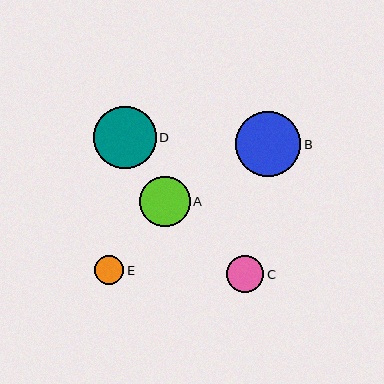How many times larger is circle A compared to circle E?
Circle A is approximately 1.7 times the size of circle E.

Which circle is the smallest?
Circle E is the smallest with a size of approximately 29 pixels.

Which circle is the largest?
Circle B is the largest with a size of approximately 65 pixels.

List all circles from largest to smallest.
From largest to smallest: B, D, A, C, E.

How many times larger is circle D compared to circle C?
Circle D is approximately 1.7 times the size of circle C.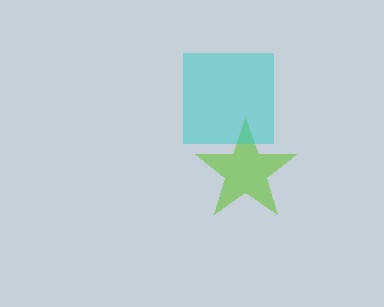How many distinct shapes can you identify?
There are 2 distinct shapes: a lime star, a cyan square.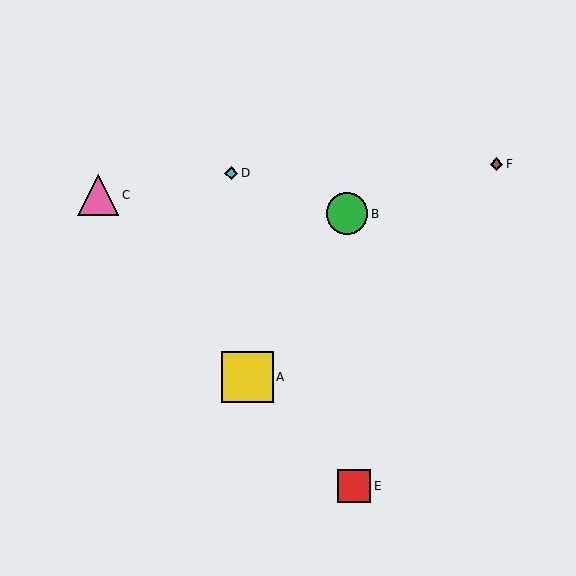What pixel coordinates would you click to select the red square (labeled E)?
Click at (354, 486) to select the red square E.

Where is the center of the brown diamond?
The center of the brown diamond is at (497, 164).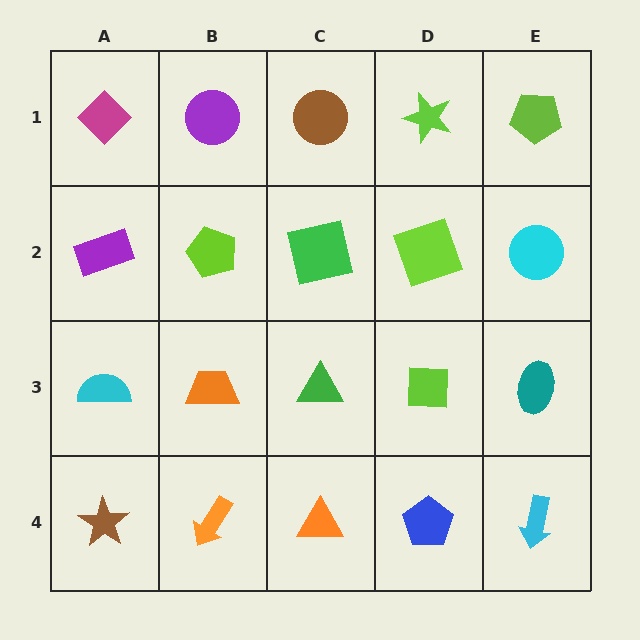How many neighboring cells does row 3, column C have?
4.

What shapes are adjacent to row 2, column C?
A brown circle (row 1, column C), a green triangle (row 3, column C), a lime pentagon (row 2, column B), a lime square (row 2, column D).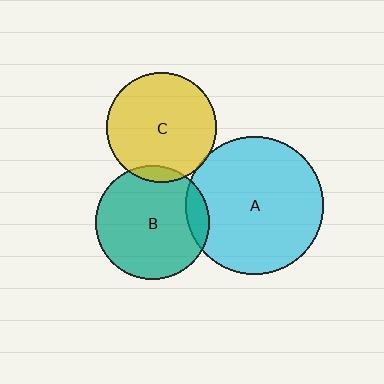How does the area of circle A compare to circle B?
Approximately 1.5 times.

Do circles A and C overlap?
Yes.